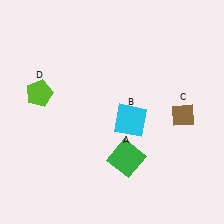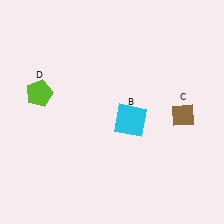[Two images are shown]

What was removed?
The green square (A) was removed in Image 2.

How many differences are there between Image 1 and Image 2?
There is 1 difference between the two images.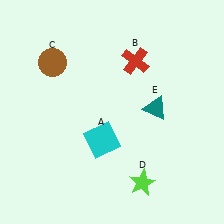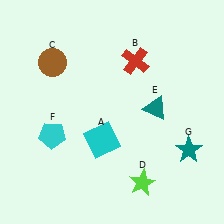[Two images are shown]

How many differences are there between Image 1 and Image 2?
There are 2 differences between the two images.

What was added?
A cyan pentagon (F), a teal star (G) were added in Image 2.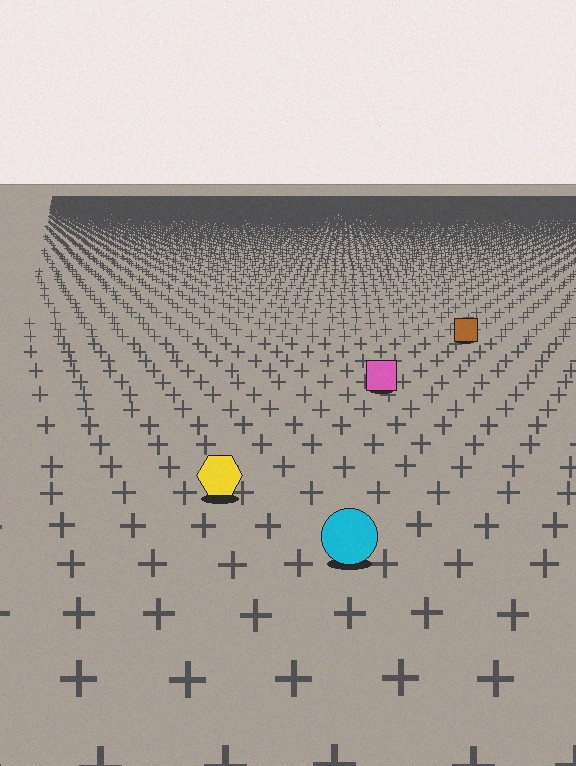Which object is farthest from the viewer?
The brown square is farthest from the viewer. It appears smaller and the ground texture around it is denser.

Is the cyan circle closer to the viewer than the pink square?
Yes. The cyan circle is closer — you can tell from the texture gradient: the ground texture is coarser near it.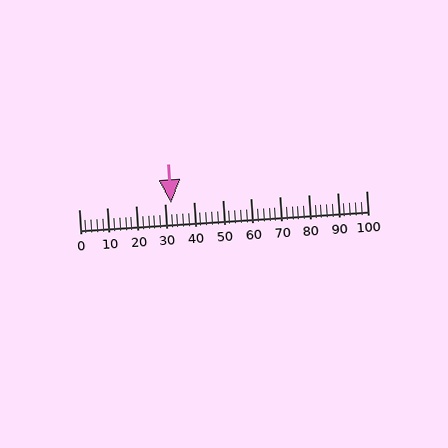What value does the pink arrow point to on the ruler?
The pink arrow points to approximately 32.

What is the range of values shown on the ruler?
The ruler shows values from 0 to 100.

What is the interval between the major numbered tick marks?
The major tick marks are spaced 10 units apart.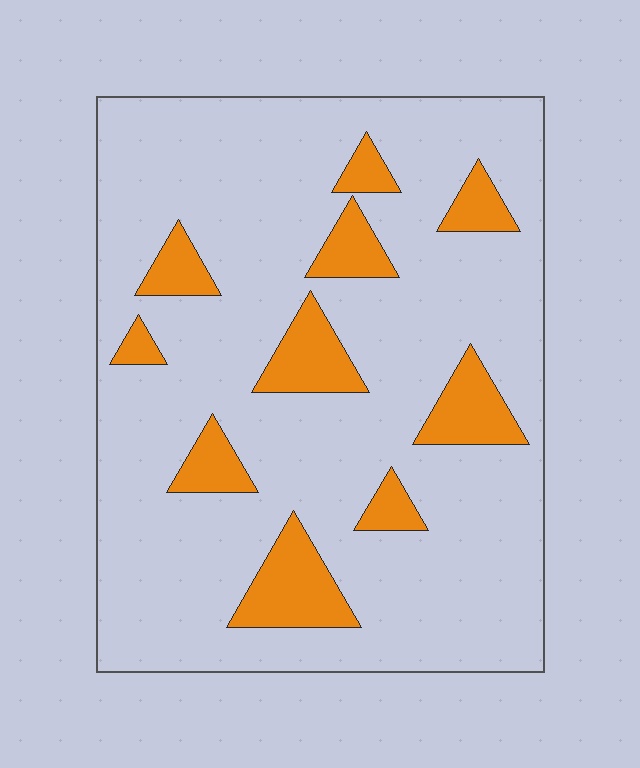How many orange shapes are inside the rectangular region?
10.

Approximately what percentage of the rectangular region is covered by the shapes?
Approximately 15%.